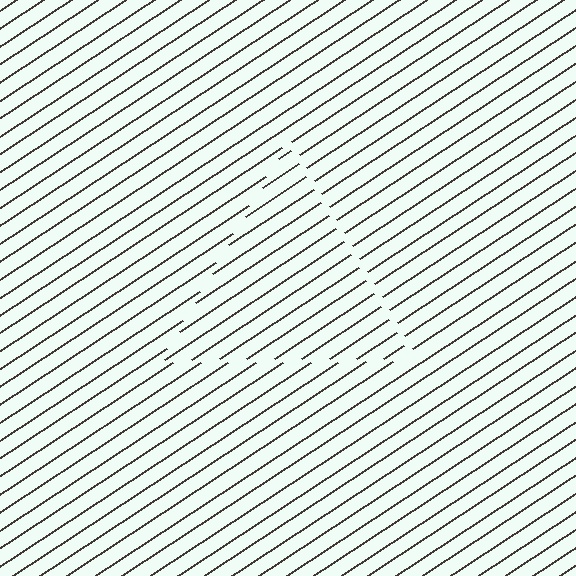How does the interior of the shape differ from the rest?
The interior of the shape contains the same grating, shifted by half a period — the contour is defined by the phase discontinuity where line-ends from the inner and outer gratings abut.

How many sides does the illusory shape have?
3 sides — the line-ends trace a triangle.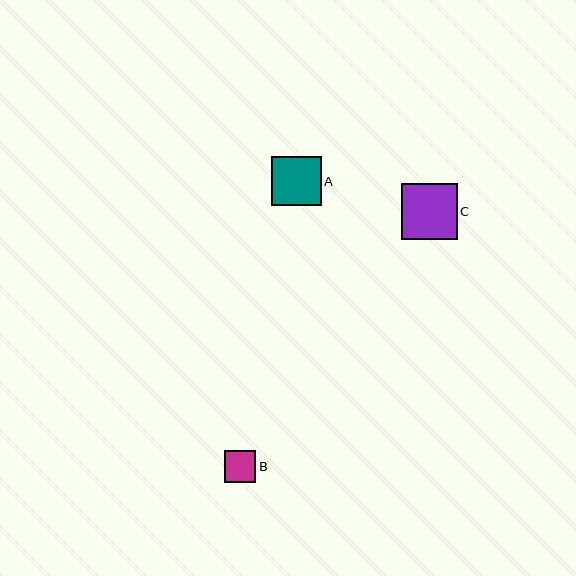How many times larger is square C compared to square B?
Square C is approximately 1.7 times the size of square B.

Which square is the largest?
Square C is the largest with a size of approximately 55 pixels.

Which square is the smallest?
Square B is the smallest with a size of approximately 32 pixels.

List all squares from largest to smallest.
From largest to smallest: C, A, B.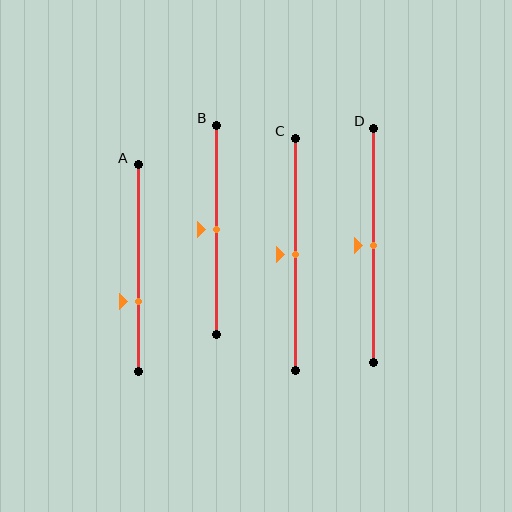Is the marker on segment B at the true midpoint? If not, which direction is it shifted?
Yes, the marker on segment B is at the true midpoint.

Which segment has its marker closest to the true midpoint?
Segment B has its marker closest to the true midpoint.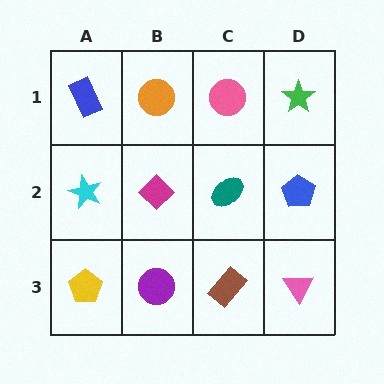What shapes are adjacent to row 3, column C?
A teal ellipse (row 2, column C), a purple circle (row 3, column B), a pink triangle (row 3, column D).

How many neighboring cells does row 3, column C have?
3.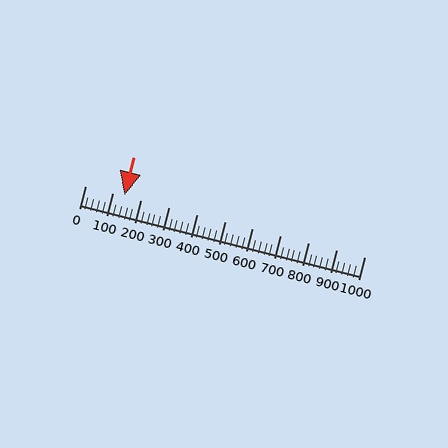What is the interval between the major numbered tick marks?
The major tick marks are spaced 100 units apart.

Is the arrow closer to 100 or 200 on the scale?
The arrow is closer to 100.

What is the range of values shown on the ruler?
The ruler shows values from 0 to 1000.